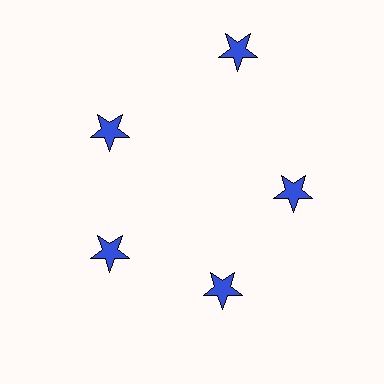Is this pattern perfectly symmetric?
No. The 5 blue stars are arranged in a ring, but one element near the 1 o'clock position is pushed outward from the center, breaking the 5-fold rotational symmetry.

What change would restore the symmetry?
The symmetry would be restored by moving it inward, back onto the ring so that all 5 stars sit at equal angles and equal distance from the center.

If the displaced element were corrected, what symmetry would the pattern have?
It would have 5-fold rotational symmetry — the pattern would map onto itself every 72 degrees.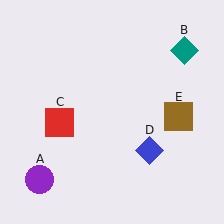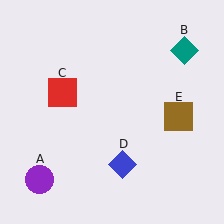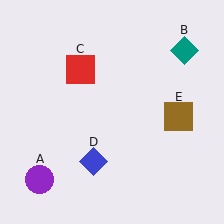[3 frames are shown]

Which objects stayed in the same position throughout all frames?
Purple circle (object A) and teal diamond (object B) and brown square (object E) remained stationary.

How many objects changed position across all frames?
2 objects changed position: red square (object C), blue diamond (object D).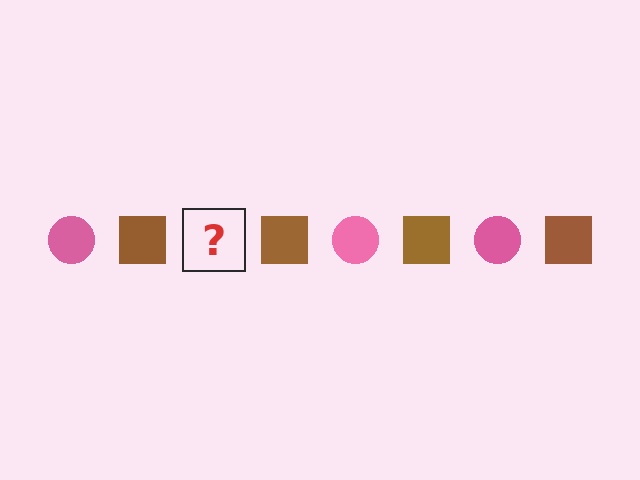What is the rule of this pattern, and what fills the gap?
The rule is that the pattern alternates between pink circle and brown square. The gap should be filled with a pink circle.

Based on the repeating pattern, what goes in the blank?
The blank should be a pink circle.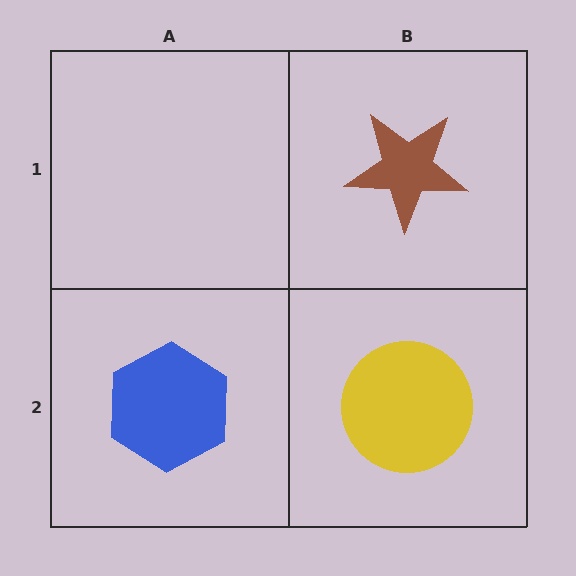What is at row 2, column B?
A yellow circle.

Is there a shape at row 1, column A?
No, that cell is empty.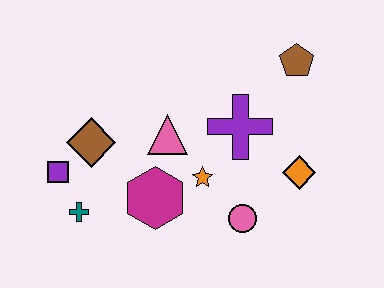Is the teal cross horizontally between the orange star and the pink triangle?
No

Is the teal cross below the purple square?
Yes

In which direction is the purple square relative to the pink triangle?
The purple square is to the left of the pink triangle.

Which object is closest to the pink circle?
The orange star is closest to the pink circle.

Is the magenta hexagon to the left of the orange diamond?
Yes